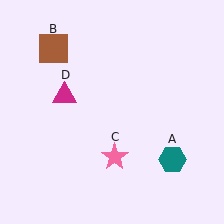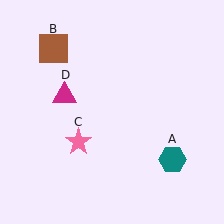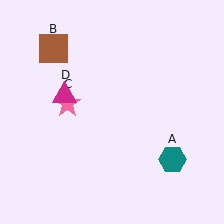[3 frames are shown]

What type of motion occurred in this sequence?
The pink star (object C) rotated clockwise around the center of the scene.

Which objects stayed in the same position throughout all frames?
Teal hexagon (object A) and brown square (object B) and magenta triangle (object D) remained stationary.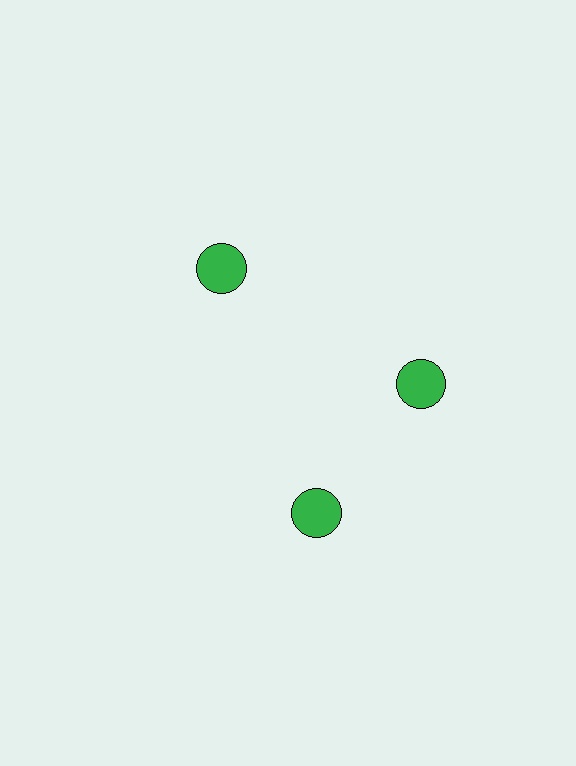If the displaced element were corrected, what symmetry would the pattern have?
It would have 3-fold rotational symmetry — the pattern would map onto itself every 120 degrees.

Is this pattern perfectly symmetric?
No. The 3 green circles are arranged in a ring, but one element near the 7 o'clock position is rotated out of alignment along the ring, breaking the 3-fold rotational symmetry.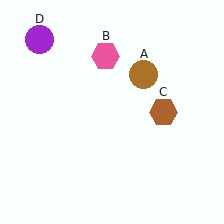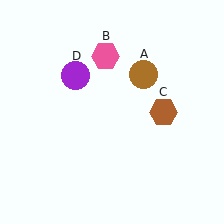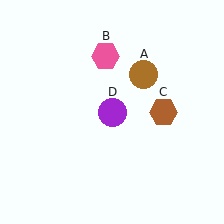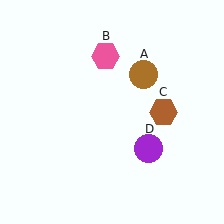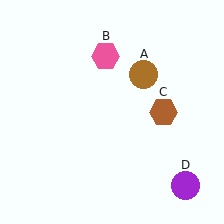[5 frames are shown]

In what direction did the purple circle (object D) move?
The purple circle (object D) moved down and to the right.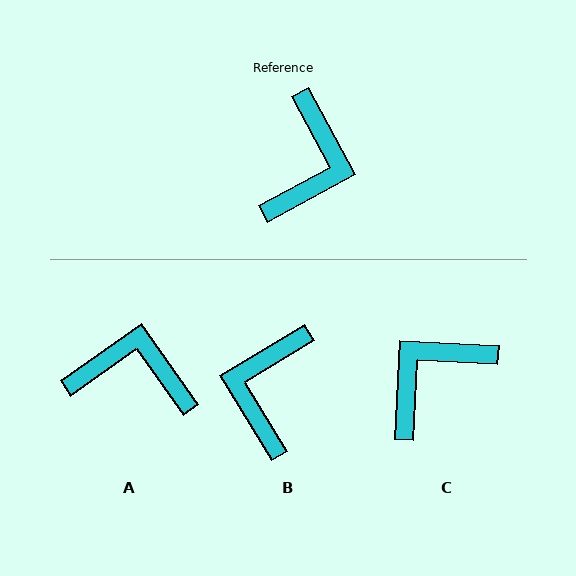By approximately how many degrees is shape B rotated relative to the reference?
Approximately 177 degrees clockwise.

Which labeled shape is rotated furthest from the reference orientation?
B, about 177 degrees away.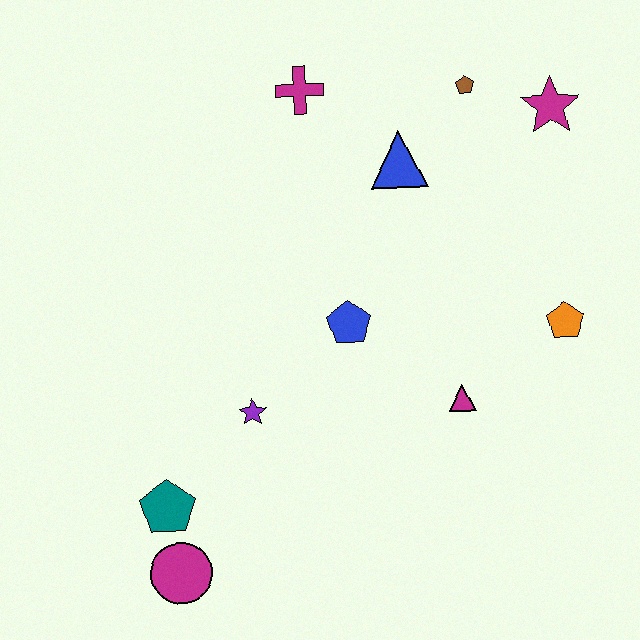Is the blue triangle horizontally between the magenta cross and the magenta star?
Yes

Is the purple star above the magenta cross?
No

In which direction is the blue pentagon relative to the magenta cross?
The blue pentagon is below the magenta cross.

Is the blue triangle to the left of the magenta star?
Yes